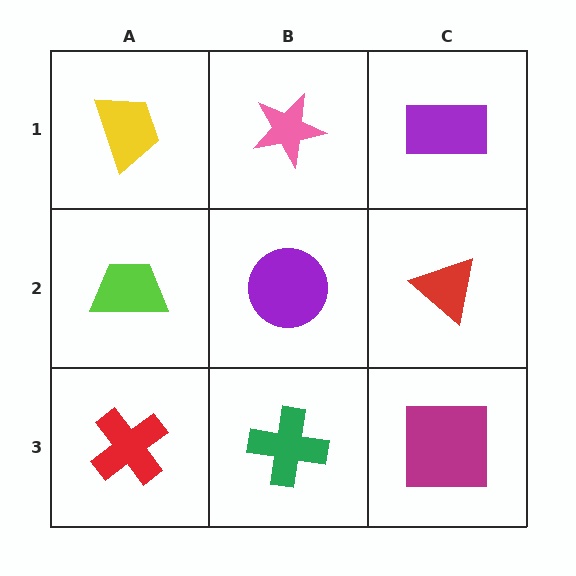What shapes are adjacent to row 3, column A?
A lime trapezoid (row 2, column A), a green cross (row 3, column B).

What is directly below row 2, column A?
A red cross.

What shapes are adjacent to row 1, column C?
A red triangle (row 2, column C), a pink star (row 1, column B).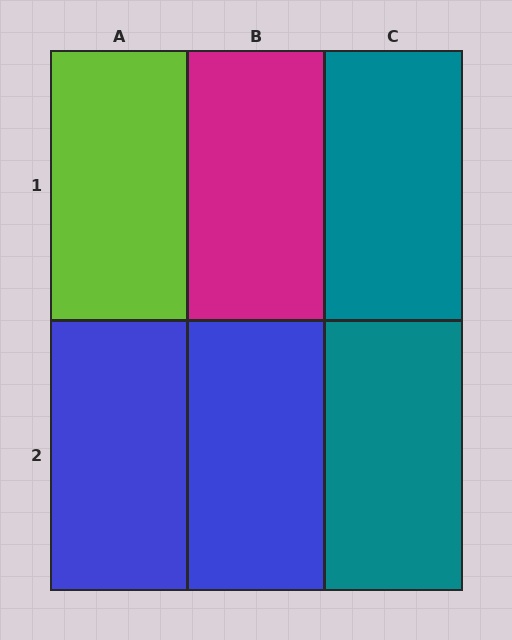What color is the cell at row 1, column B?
Magenta.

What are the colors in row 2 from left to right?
Blue, blue, teal.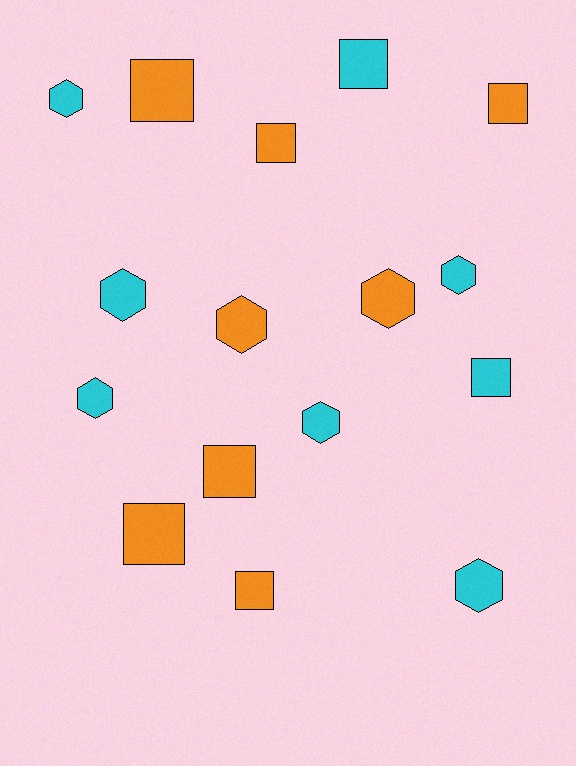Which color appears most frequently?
Cyan, with 8 objects.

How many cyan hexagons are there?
There are 6 cyan hexagons.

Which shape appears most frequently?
Hexagon, with 8 objects.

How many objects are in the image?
There are 16 objects.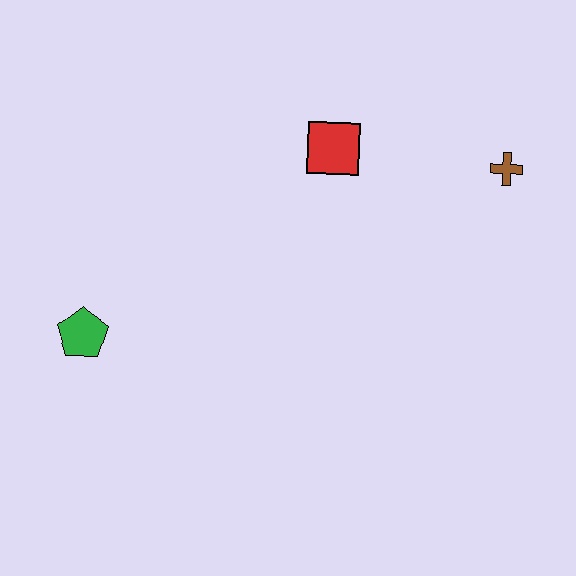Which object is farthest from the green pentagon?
The brown cross is farthest from the green pentagon.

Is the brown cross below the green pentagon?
No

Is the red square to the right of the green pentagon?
Yes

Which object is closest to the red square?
The brown cross is closest to the red square.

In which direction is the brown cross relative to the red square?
The brown cross is to the right of the red square.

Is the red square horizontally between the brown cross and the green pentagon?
Yes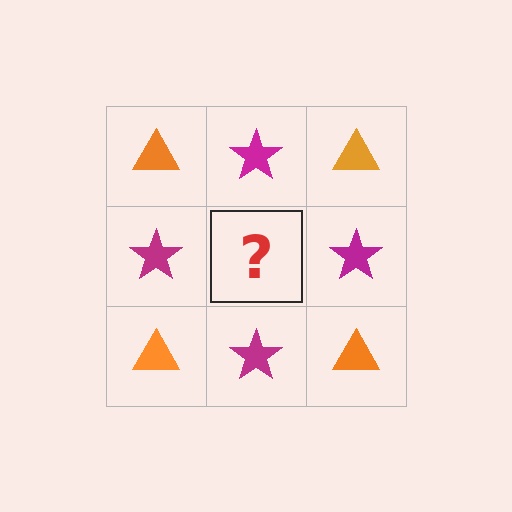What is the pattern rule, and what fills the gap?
The rule is that it alternates orange triangle and magenta star in a checkerboard pattern. The gap should be filled with an orange triangle.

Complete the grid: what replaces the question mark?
The question mark should be replaced with an orange triangle.